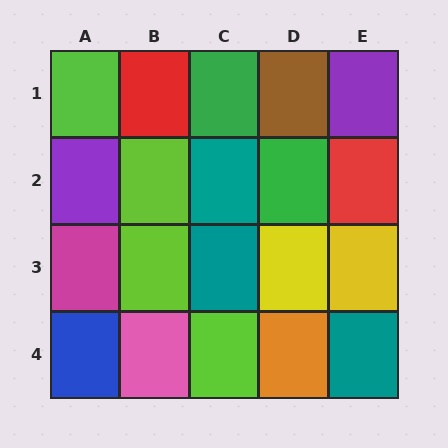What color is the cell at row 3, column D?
Yellow.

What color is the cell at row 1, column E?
Purple.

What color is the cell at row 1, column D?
Brown.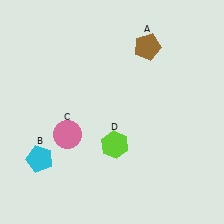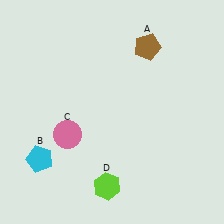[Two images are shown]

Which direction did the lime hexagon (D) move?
The lime hexagon (D) moved down.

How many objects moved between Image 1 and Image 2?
1 object moved between the two images.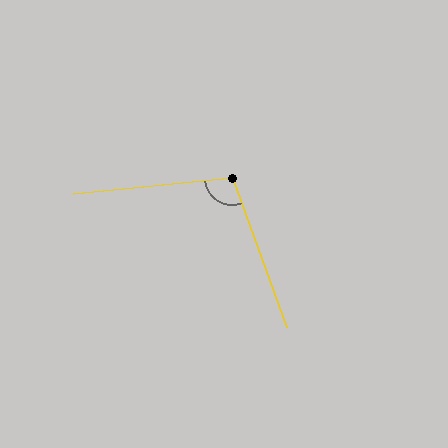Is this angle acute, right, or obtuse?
It is obtuse.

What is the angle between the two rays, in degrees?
Approximately 104 degrees.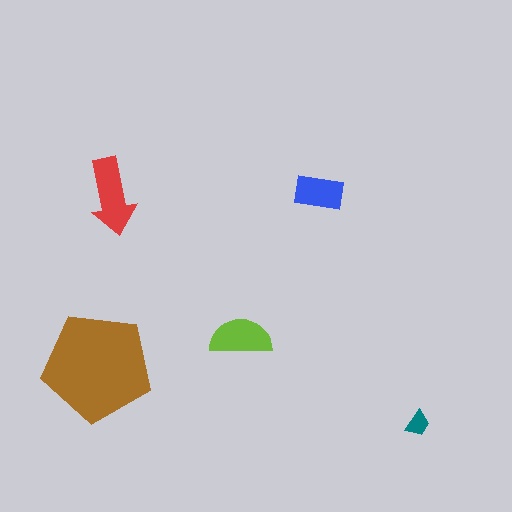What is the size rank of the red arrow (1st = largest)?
2nd.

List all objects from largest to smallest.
The brown pentagon, the red arrow, the lime semicircle, the blue rectangle, the teal trapezoid.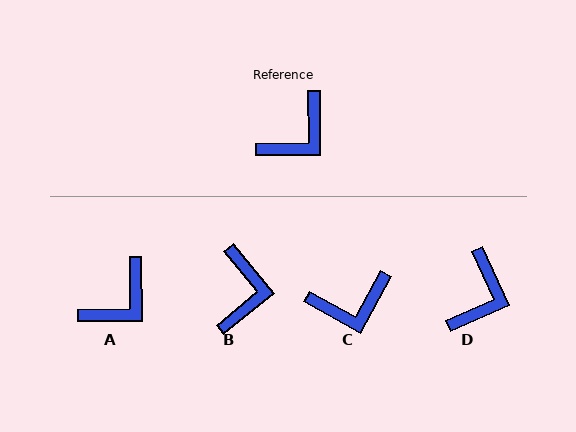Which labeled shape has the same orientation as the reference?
A.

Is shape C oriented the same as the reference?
No, it is off by about 29 degrees.